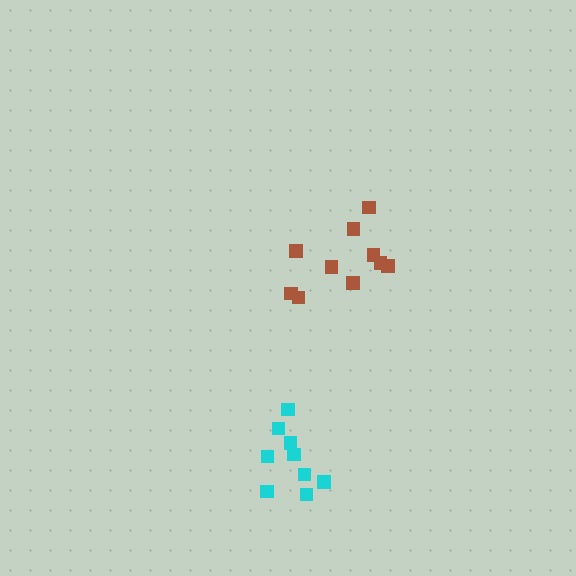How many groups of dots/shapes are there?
There are 2 groups.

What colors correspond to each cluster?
The clusters are colored: brown, cyan.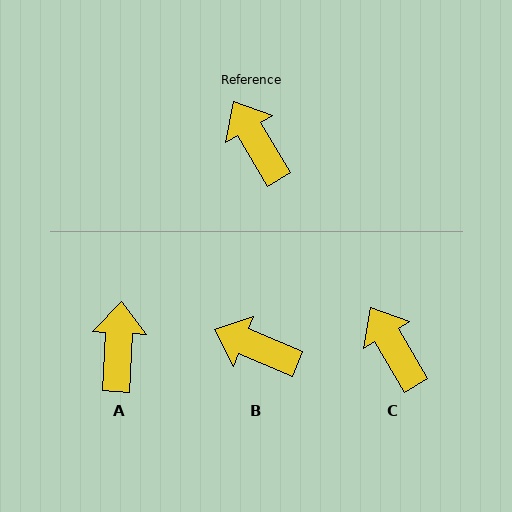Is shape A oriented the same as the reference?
No, it is off by about 34 degrees.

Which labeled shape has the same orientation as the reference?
C.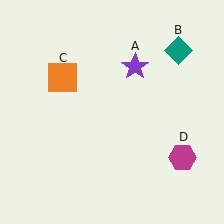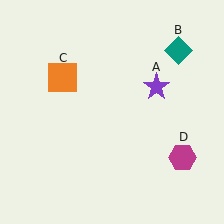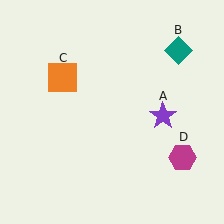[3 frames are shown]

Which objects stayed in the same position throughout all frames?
Teal diamond (object B) and orange square (object C) and magenta hexagon (object D) remained stationary.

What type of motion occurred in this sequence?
The purple star (object A) rotated clockwise around the center of the scene.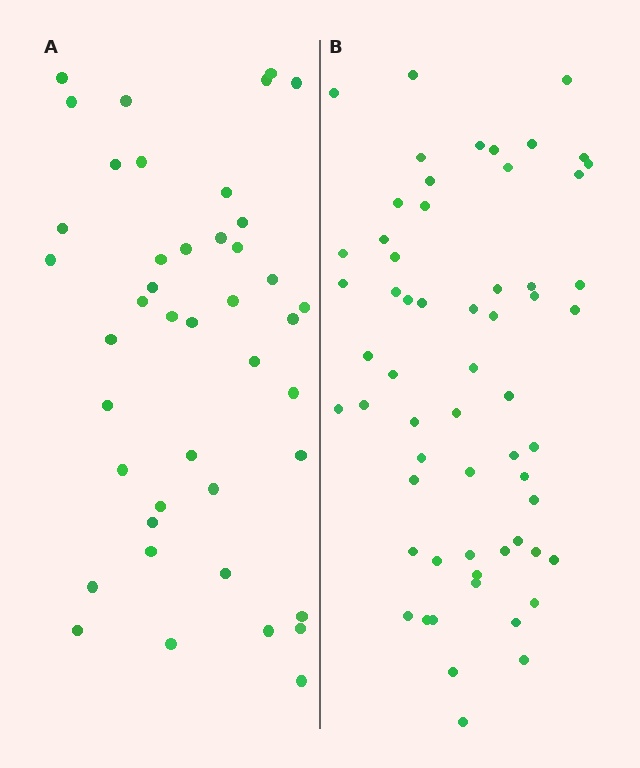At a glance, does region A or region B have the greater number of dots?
Region B (the right region) has more dots.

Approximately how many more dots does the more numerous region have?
Region B has approximately 15 more dots than region A.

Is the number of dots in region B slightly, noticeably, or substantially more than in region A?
Region B has noticeably more, but not dramatically so. The ratio is roughly 1.4 to 1.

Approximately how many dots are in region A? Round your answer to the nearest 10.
About 40 dots. (The exact count is 43, which rounds to 40.)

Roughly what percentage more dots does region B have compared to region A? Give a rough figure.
About 40% more.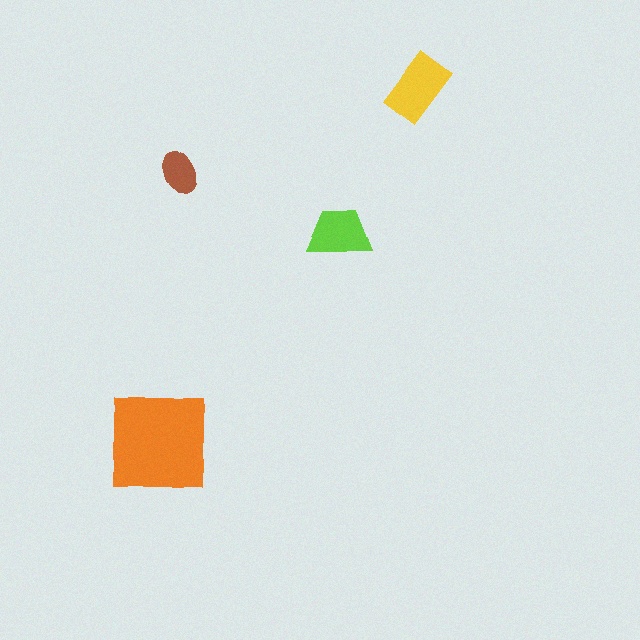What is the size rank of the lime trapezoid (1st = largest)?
3rd.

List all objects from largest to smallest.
The orange square, the yellow rectangle, the lime trapezoid, the brown ellipse.